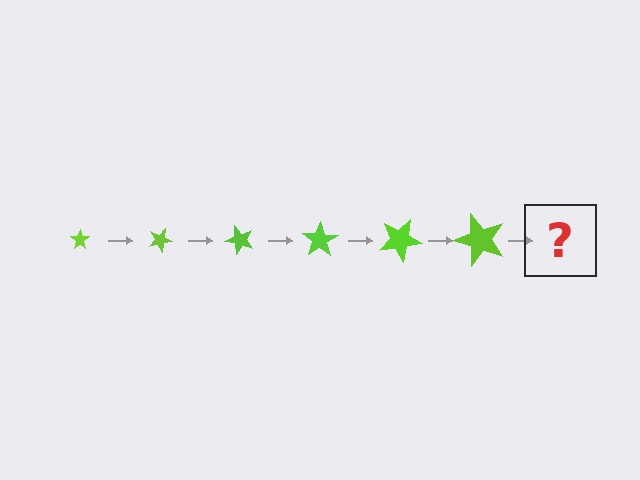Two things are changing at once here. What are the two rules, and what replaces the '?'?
The two rules are that the star grows larger each step and it rotates 25 degrees each step. The '?' should be a star, larger than the previous one and rotated 150 degrees from the start.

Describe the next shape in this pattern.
It should be a star, larger than the previous one and rotated 150 degrees from the start.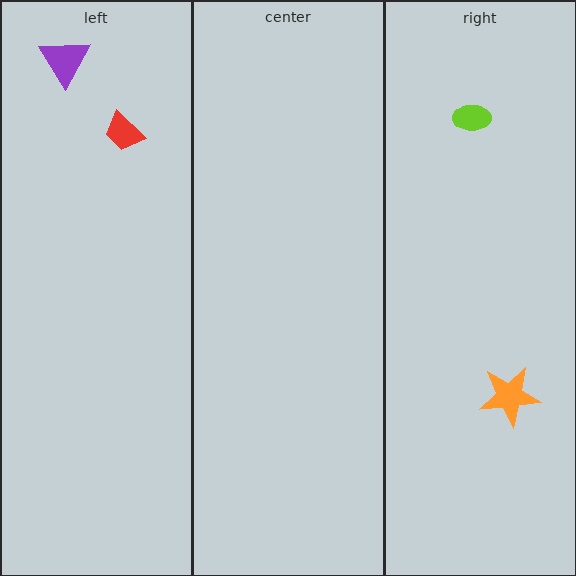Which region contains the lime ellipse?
The right region.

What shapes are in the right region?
The orange star, the lime ellipse.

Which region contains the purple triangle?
The left region.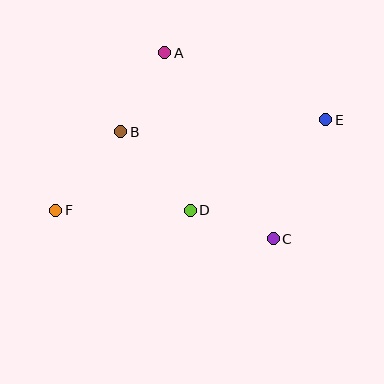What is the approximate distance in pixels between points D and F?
The distance between D and F is approximately 135 pixels.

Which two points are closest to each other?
Points C and D are closest to each other.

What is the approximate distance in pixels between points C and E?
The distance between C and E is approximately 130 pixels.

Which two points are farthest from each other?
Points E and F are farthest from each other.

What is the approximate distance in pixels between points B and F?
The distance between B and F is approximately 102 pixels.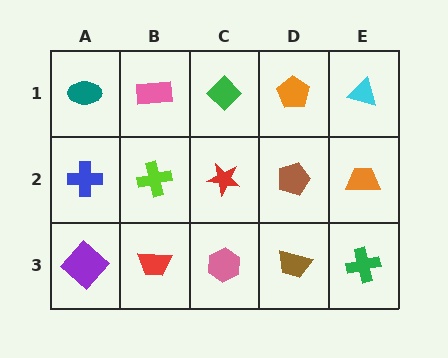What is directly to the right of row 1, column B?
A green diamond.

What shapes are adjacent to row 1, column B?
A lime cross (row 2, column B), a teal ellipse (row 1, column A), a green diamond (row 1, column C).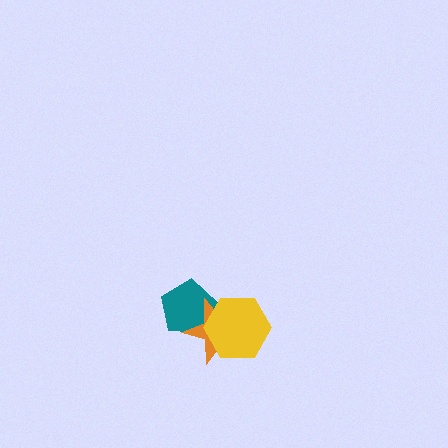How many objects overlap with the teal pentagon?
2 objects overlap with the teal pentagon.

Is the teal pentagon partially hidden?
Yes, it is partially covered by another shape.